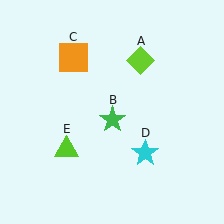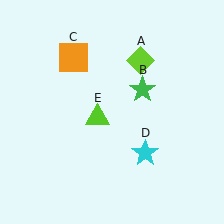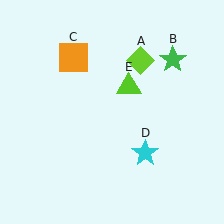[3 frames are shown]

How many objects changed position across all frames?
2 objects changed position: green star (object B), lime triangle (object E).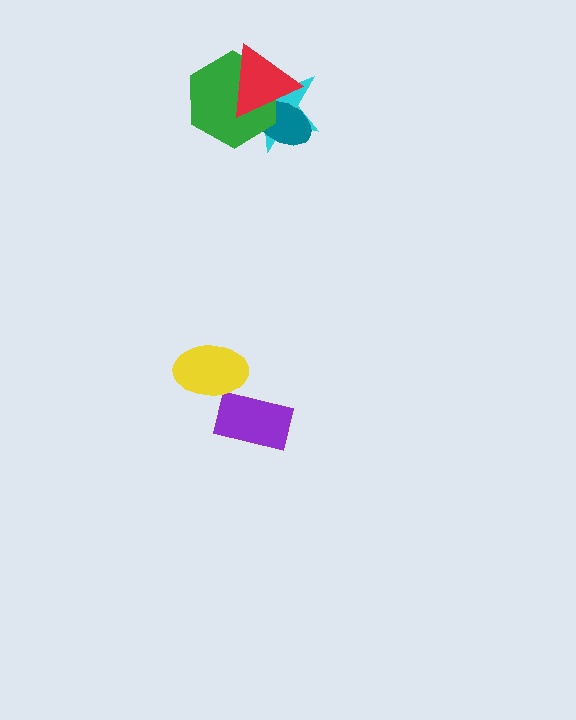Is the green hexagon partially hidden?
Yes, it is partially covered by another shape.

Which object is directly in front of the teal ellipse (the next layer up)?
The green hexagon is directly in front of the teal ellipse.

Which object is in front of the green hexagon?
The red triangle is in front of the green hexagon.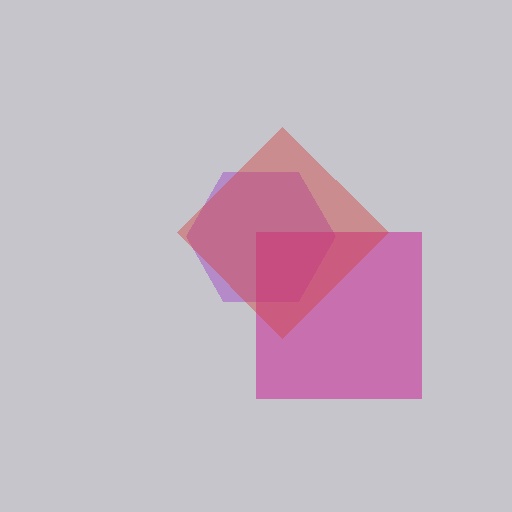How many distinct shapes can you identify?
There are 3 distinct shapes: a purple hexagon, a magenta square, a red diamond.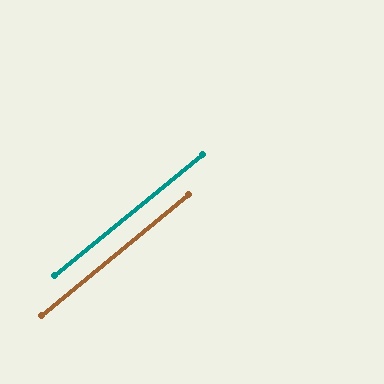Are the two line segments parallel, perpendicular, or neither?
Parallel — their directions differ by only 0.0°.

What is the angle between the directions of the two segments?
Approximately 0 degrees.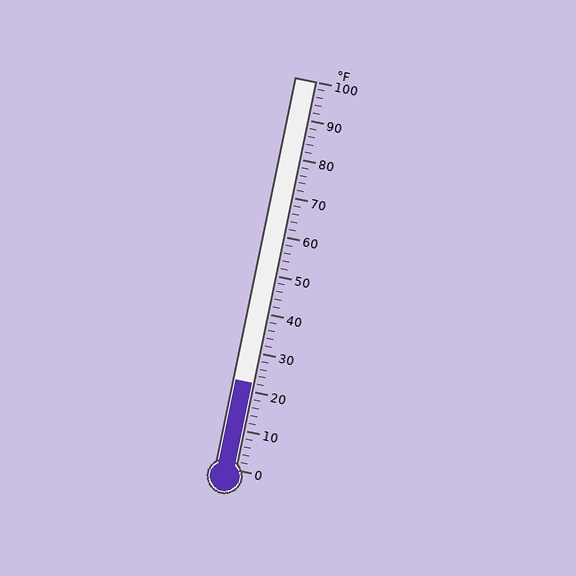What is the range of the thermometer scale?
The thermometer scale ranges from 0°F to 100°F.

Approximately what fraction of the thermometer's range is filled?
The thermometer is filled to approximately 20% of its range.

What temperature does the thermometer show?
The thermometer shows approximately 22°F.